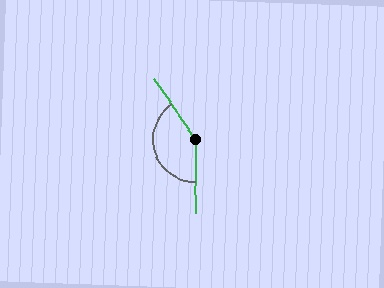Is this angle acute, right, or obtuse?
It is obtuse.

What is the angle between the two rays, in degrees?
Approximately 146 degrees.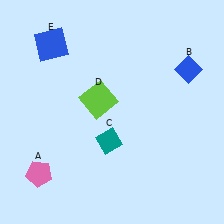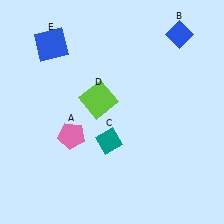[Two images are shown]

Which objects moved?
The objects that moved are: the pink pentagon (A), the blue diamond (B).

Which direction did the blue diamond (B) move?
The blue diamond (B) moved up.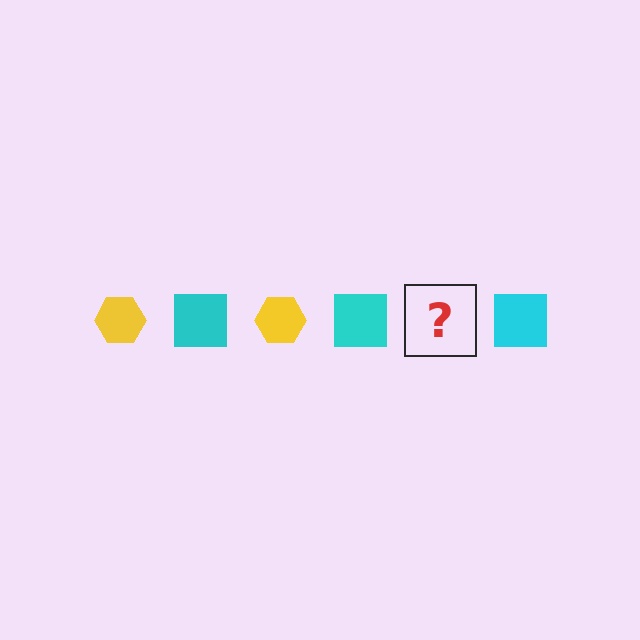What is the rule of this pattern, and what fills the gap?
The rule is that the pattern alternates between yellow hexagon and cyan square. The gap should be filled with a yellow hexagon.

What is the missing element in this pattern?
The missing element is a yellow hexagon.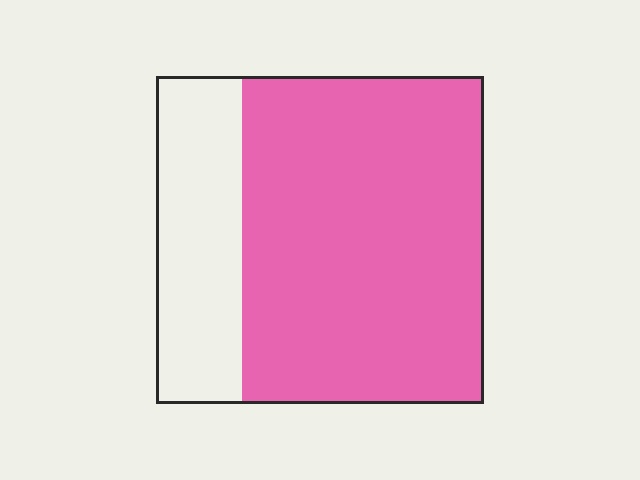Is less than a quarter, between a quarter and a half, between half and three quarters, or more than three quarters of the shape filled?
Between half and three quarters.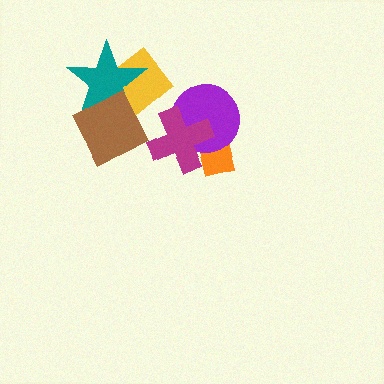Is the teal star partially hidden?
Yes, it is partially covered by another shape.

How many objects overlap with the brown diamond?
2 objects overlap with the brown diamond.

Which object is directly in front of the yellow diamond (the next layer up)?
The teal star is directly in front of the yellow diamond.